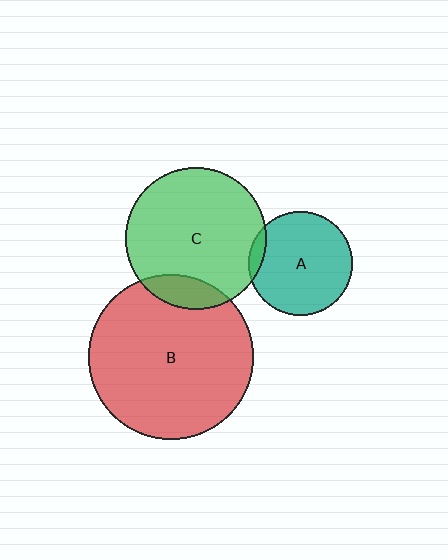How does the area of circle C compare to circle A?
Approximately 1.9 times.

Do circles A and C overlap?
Yes.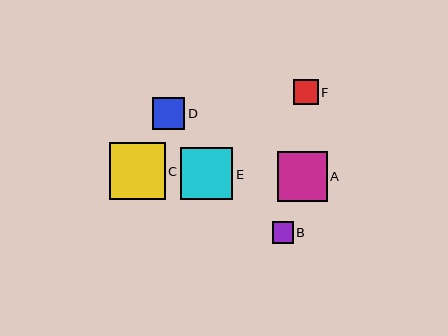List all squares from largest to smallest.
From largest to smallest: C, E, A, D, F, B.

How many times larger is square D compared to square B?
Square D is approximately 1.5 times the size of square B.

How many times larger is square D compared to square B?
Square D is approximately 1.5 times the size of square B.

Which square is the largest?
Square C is the largest with a size of approximately 56 pixels.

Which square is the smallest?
Square B is the smallest with a size of approximately 21 pixels.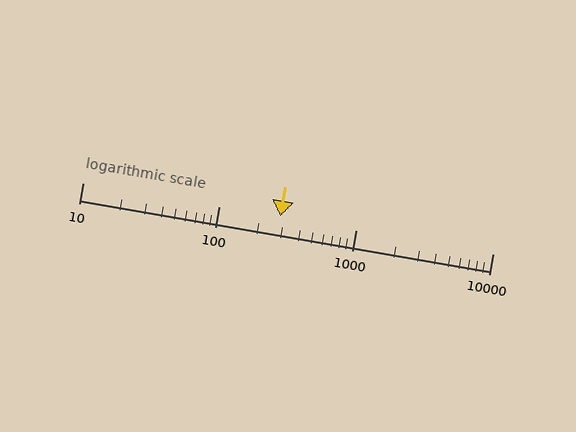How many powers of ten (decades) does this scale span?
The scale spans 3 decades, from 10 to 10000.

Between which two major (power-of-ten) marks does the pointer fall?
The pointer is between 100 and 1000.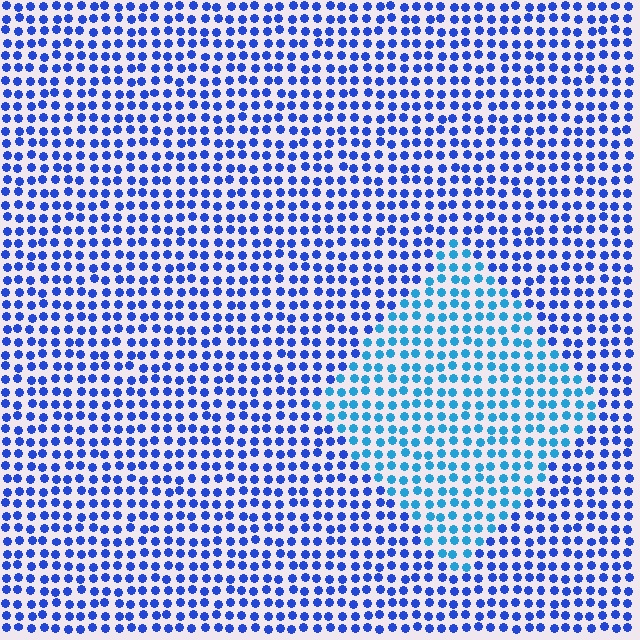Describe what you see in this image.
The image is filled with small blue elements in a uniform arrangement. A diamond-shaped region is visible where the elements are tinted to a slightly different hue, forming a subtle color boundary.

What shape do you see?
I see a diamond.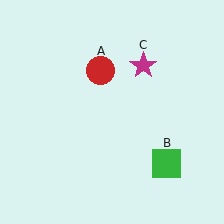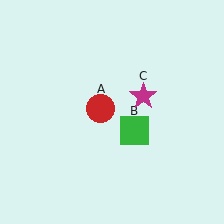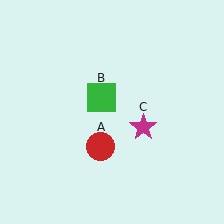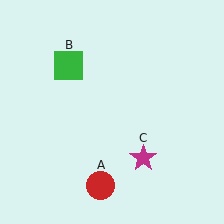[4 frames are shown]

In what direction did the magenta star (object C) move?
The magenta star (object C) moved down.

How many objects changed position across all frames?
3 objects changed position: red circle (object A), green square (object B), magenta star (object C).